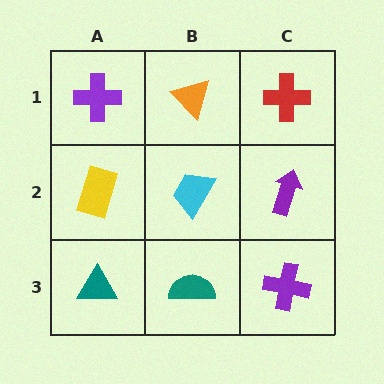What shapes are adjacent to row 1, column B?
A cyan trapezoid (row 2, column B), a purple cross (row 1, column A), a red cross (row 1, column C).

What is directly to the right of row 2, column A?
A cyan trapezoid.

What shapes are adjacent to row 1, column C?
A purple arrow (row 2, column C), an orange triangle (row 1, column B).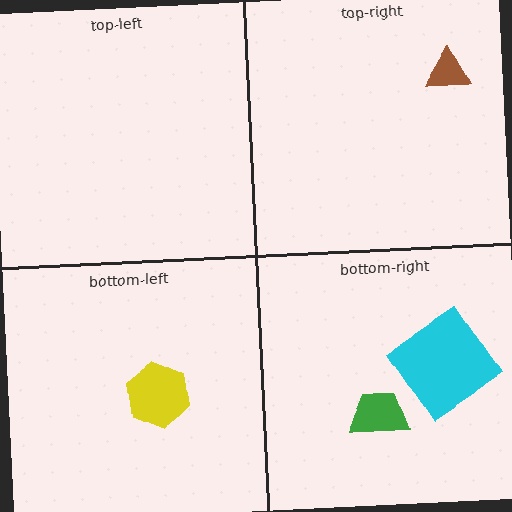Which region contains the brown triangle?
The top-right region.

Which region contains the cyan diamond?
The bottom-right region.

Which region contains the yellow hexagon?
The bottom-left region.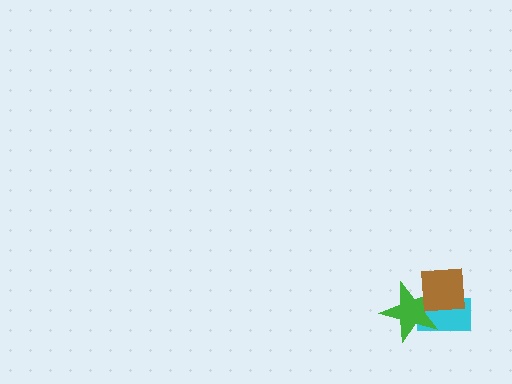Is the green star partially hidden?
Yes, it is partially covered by another shape.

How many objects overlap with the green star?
2 objects overlap with the green star.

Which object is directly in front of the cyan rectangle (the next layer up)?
The green star is directly in front of the cyan rectangle.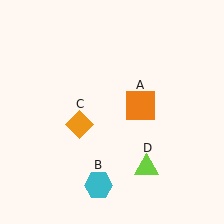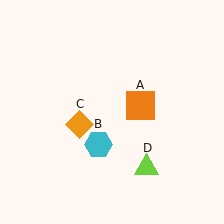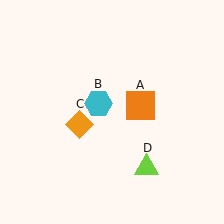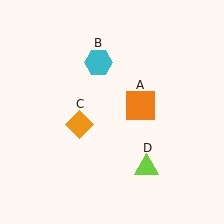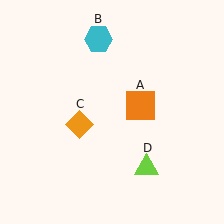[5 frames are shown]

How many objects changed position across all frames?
1 object changed position: cyan hexagon (object B).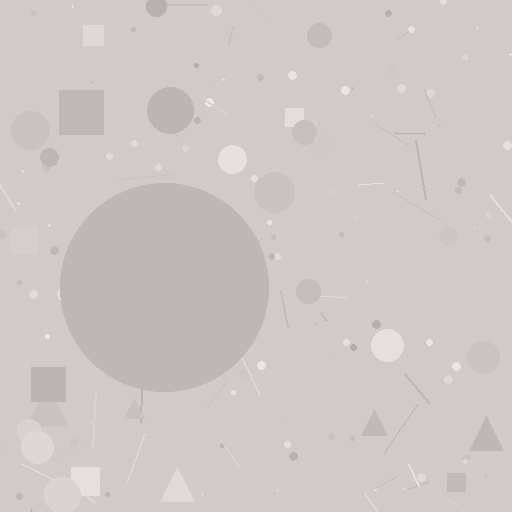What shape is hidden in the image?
A circle is hidden in the image.